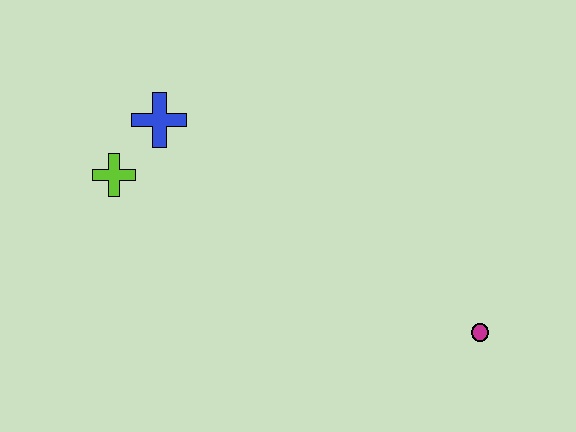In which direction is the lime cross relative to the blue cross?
The lime cross is below the blue cross.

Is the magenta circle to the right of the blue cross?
Yes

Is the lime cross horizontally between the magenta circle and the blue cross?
No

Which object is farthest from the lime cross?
The magenta circle is farthest from the lime cross.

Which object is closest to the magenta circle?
The blue cross is closest to the magenta circle.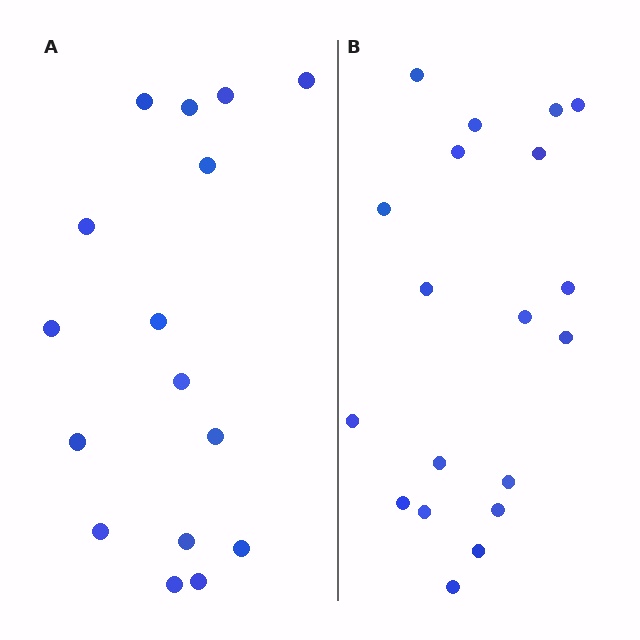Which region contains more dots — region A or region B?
Region B (the right region) has more dots.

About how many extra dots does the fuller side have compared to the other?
Region B has just a few more — roughly 2 or 3 more dots than region A.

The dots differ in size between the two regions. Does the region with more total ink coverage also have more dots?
No. Region A has more total ink coverage because its dots are larger, but region B actually contains more individual dots. Total area can be misleading — the number of items is what matters here.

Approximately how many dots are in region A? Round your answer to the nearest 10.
About 20 dots. (The exact count is 16, which rounds to 20.)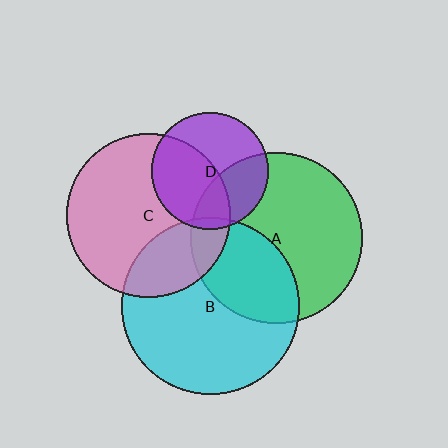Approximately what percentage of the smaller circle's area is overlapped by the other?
Approximately 15%.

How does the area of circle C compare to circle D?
Approximately 2.0 times.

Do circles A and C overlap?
Yes.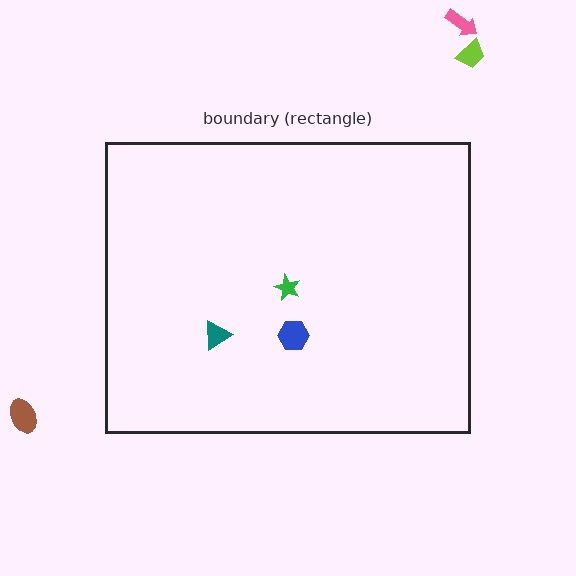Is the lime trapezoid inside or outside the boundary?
Outside.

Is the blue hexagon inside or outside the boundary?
Inside.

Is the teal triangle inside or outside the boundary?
Inside.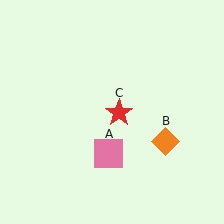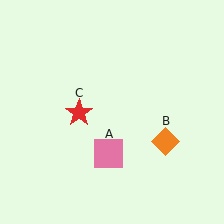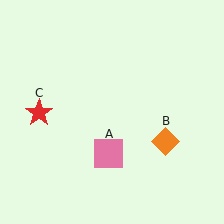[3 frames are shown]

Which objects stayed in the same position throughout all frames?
Pink square (object A) and orange diamond (object B) remained stationary.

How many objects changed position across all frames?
1 object changed position: red star (object C).